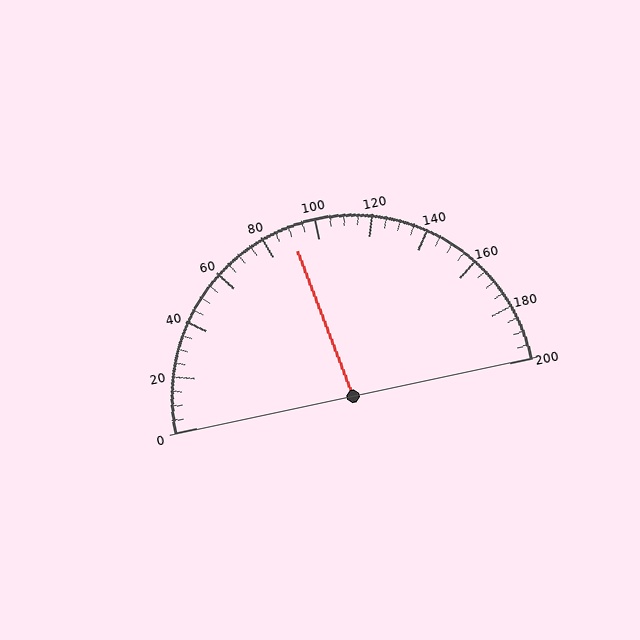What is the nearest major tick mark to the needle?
The nearest major tick mark is 80.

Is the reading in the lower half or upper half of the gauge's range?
The reading is in the lower half of the range (0 to 200).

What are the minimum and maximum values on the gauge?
The gauge ranges from 0 to 200.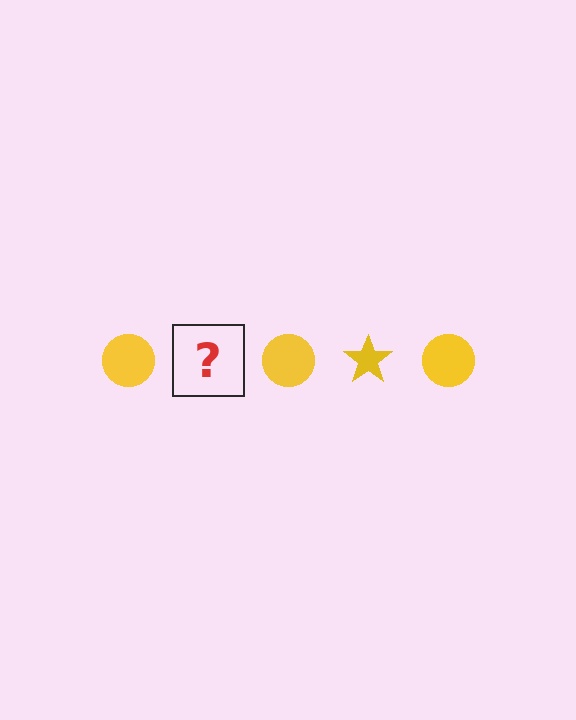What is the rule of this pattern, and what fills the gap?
The rule is that the pattern cycles through circle, star shapes in yellow. The gap should be filled with a yellow star.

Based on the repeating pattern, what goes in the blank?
The blank should be a yellow star.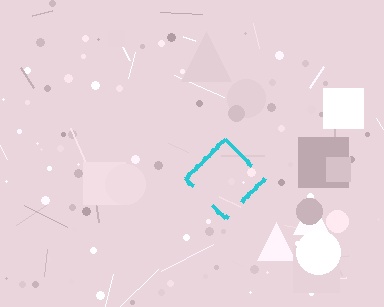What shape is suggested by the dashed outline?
The dashed outline suggests a diamond.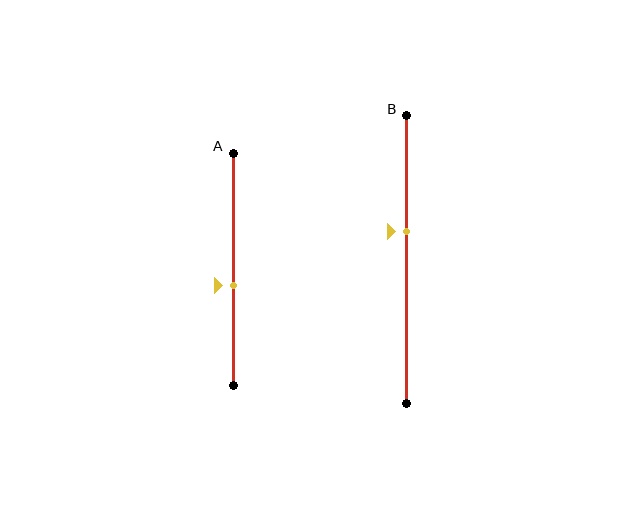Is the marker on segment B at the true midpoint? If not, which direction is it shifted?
No, the marker on segment B is shifted upward by about 10% of the segment length.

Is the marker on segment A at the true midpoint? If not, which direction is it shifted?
No, the marker on segment A is shifted downward by about 7% of the segment length.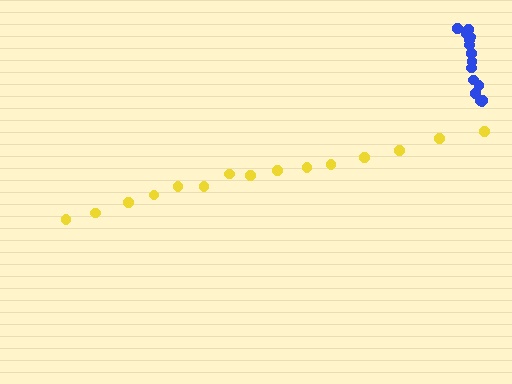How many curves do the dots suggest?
There are 2 distinct paths.